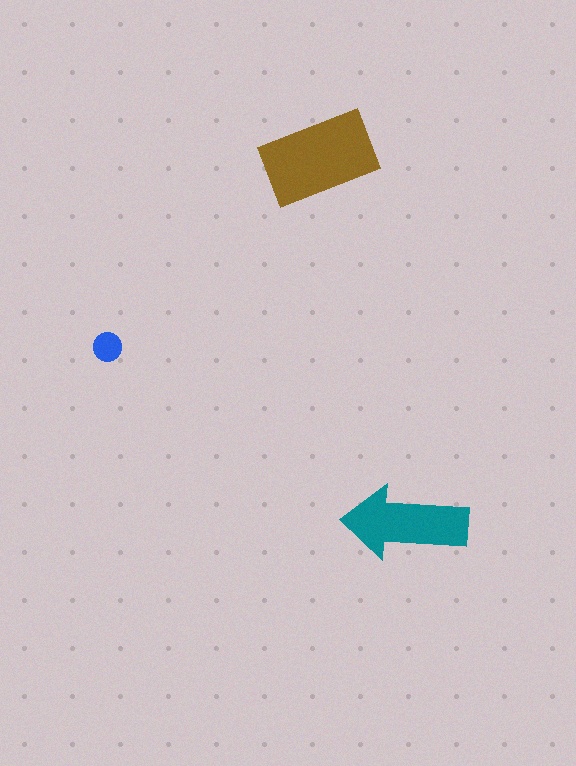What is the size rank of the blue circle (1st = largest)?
3rd.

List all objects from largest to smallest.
The brown rectangle, the teal arrow, the blue circle.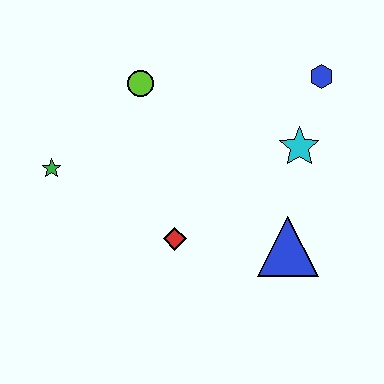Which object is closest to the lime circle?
The green star is closest to the lime circle.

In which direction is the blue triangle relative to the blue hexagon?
The blue triangle is below the blue hexagon.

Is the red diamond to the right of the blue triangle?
No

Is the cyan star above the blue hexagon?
No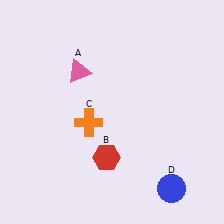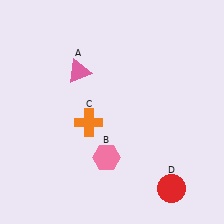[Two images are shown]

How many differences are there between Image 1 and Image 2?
There are 2 differences between the two images.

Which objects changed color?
B changed from red to pink. D changed from blue to red.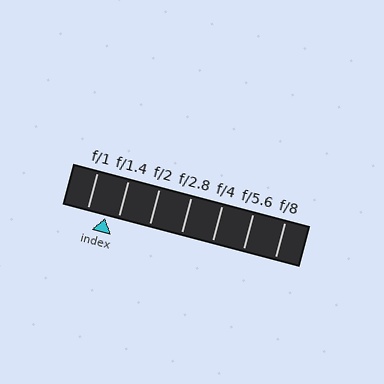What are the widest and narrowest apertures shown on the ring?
The widest aperture shown is f/1 and the narrowest is f/8.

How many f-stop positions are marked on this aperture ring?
There are 7 f-stop positions marked.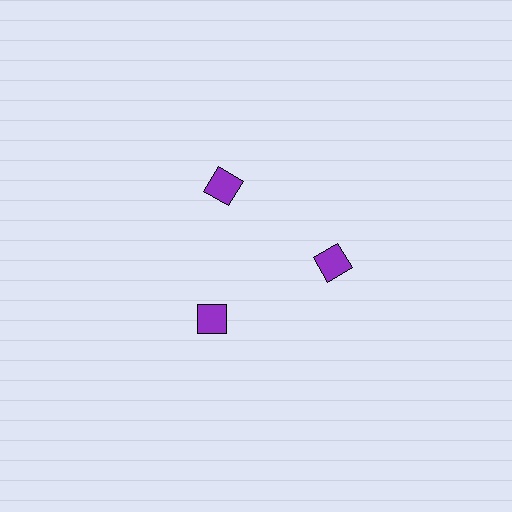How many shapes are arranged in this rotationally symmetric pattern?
There are 3 shapes, arranged in 3 groups of 1.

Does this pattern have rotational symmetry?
Yes, this pattern has 3-fold rotational symmetry. It looks the same after rotating 120 degrees around the center.